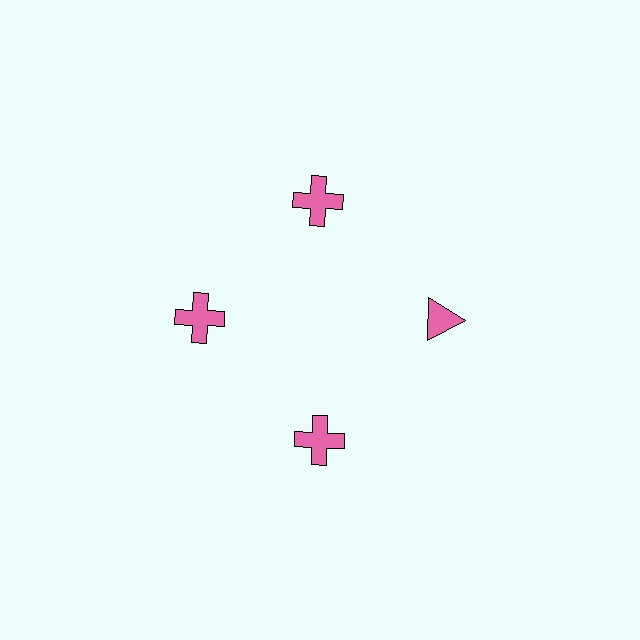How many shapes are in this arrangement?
There are 4 shapes arranged in a ring pattern.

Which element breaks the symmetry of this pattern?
The pink triangle at roughly the 3 o'clock position breaks the symmetry. All other shapes are pink crosses.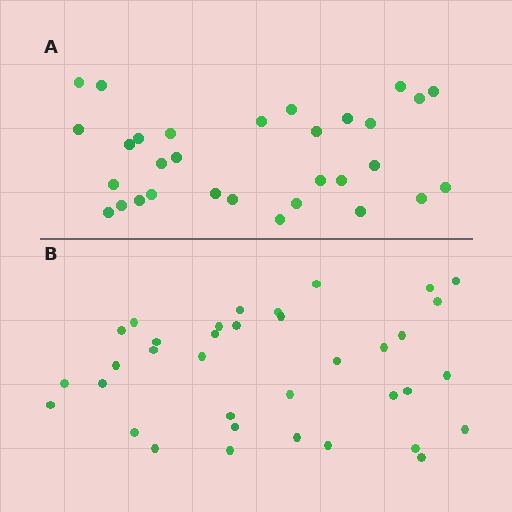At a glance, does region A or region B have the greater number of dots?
Region B (the bottom region) has more dots.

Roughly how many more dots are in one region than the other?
Region B has about 5 more dots than region A.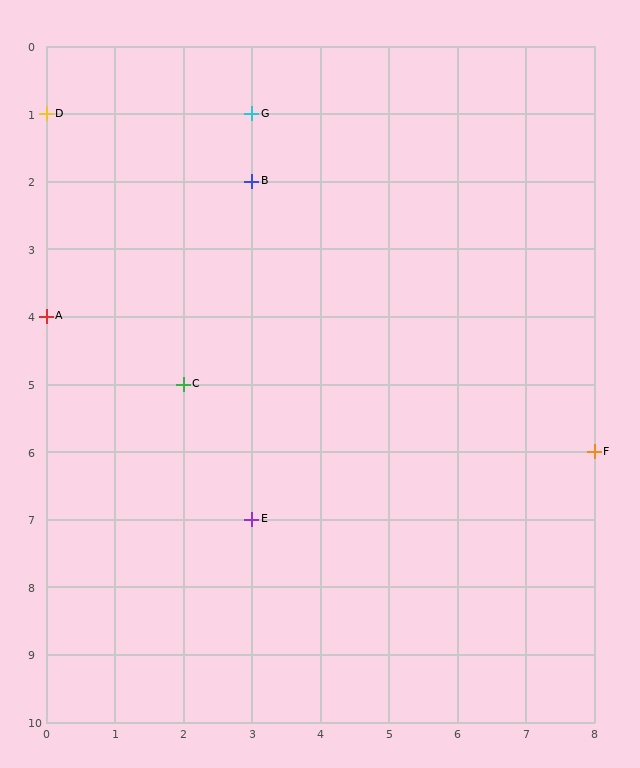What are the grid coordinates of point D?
Point D is at grid coordinates (0, 1).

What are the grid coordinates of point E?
Point E is at grid coordinates (3, 7).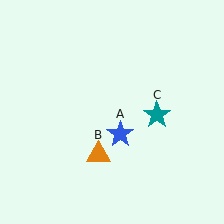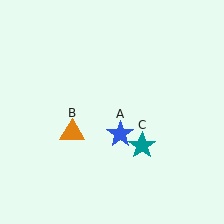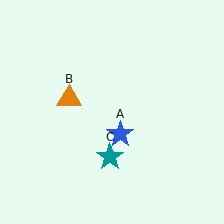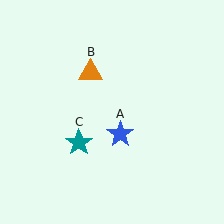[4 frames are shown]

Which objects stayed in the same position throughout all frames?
Blue star (object A) remained stationary.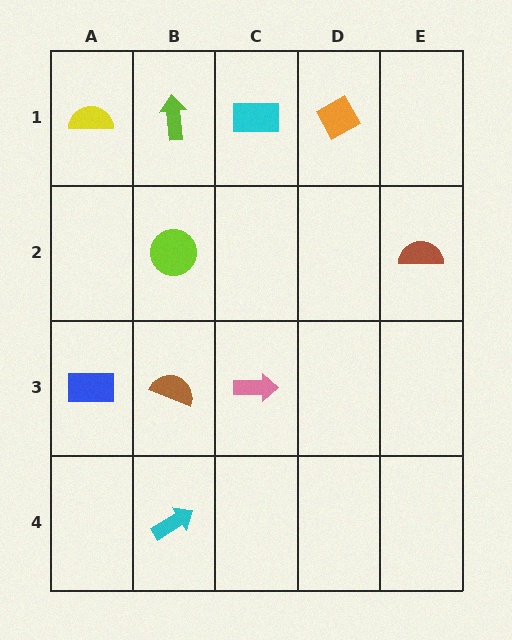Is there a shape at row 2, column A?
No, that cell is empty.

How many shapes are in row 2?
2 shapes.